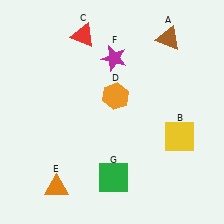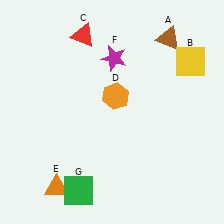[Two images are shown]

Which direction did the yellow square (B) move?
The yellow square (B) moved up.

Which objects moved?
The objects that moved are: the yellow square (B), the green square (G).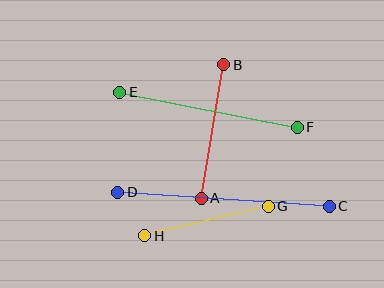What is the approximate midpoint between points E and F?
The midpoint is at approximately (208, 110) pixels.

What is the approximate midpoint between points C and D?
The midpoint is at approximately (223, 199) pixels.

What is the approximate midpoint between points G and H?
The midpoint is at approximately (206, 221) pixels.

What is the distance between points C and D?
The distance is approximately 212 pixels.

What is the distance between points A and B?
The distance is approximately 136 pixels.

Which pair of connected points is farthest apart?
Points C and D are farthest apart.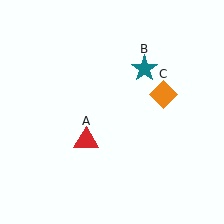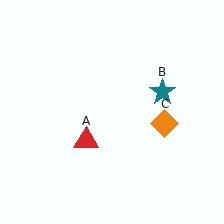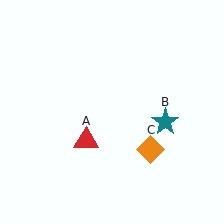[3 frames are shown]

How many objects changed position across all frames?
2 objects changed position: teal star (object B), orange diamond (object C).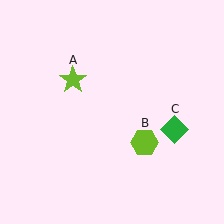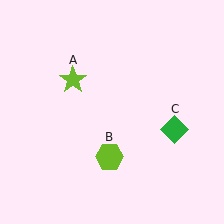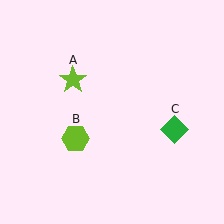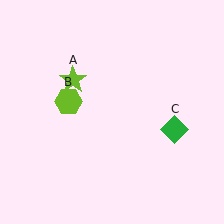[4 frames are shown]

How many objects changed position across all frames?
1 object changed position: lime hexagon (object B).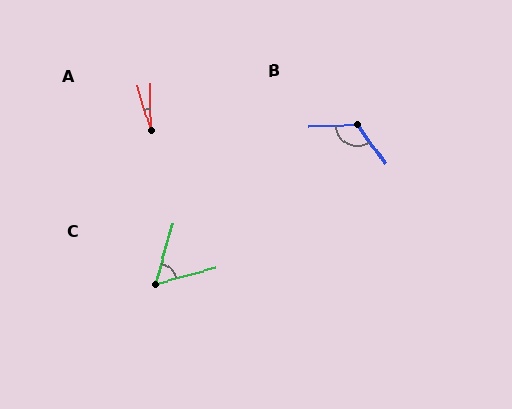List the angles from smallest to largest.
A (16°), C (58°), B (122°).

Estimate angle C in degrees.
Approximately 58 degrees.